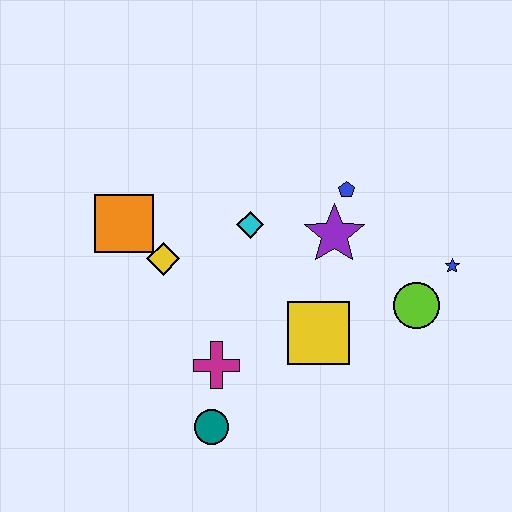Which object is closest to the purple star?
The blue pentagon is closest to the purple star.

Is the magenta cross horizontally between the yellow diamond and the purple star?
Yes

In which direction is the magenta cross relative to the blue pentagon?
The magenta cross is below the blue pentagon.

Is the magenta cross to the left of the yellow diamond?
No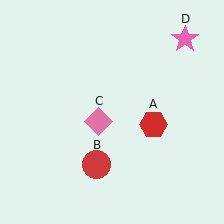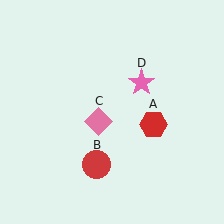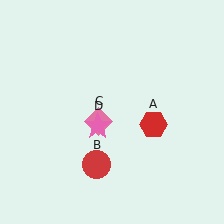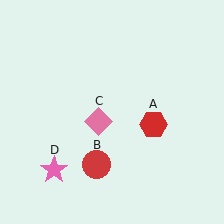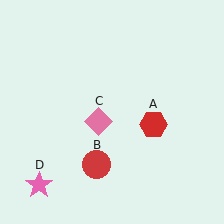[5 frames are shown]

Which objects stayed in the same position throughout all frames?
Red hexagon (object A) and red circle (object B) and pink diamond (object C) remained stationary.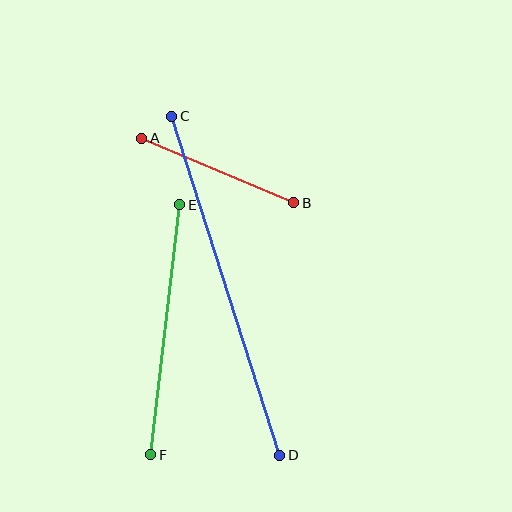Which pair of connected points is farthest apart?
Points C and D are farthest apart.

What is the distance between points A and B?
The distance is approximately 165 pixels.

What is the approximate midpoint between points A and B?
The midpoint is at approximately (218, 170) pixels.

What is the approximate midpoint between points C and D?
The midpoint is at approximately (226, 286) pixels.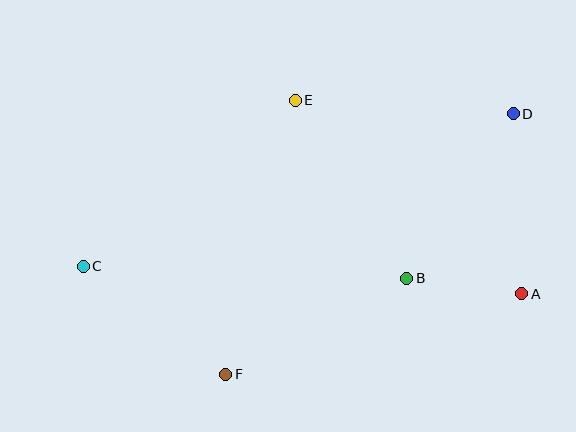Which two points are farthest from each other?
Points C and D are farthest from each other.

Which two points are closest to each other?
Points A and B are closest to each other.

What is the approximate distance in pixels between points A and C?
The distance between A and C is approximately 439 pixels.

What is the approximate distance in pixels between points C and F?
The distance between C and F is approximately 179 pixels.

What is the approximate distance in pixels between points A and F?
The distance between A and F is approximately 306 pixels.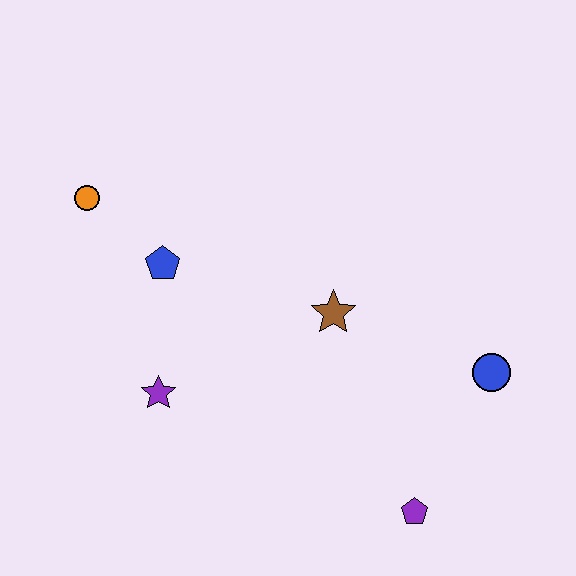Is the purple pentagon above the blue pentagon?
No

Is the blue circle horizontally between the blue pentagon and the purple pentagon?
No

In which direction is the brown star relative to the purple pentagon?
The brown star is above the purple pentagon.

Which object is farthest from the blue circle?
The orange circle is farthest from the blue circle.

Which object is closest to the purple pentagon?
The blue circle is closest to the purple pentagon.